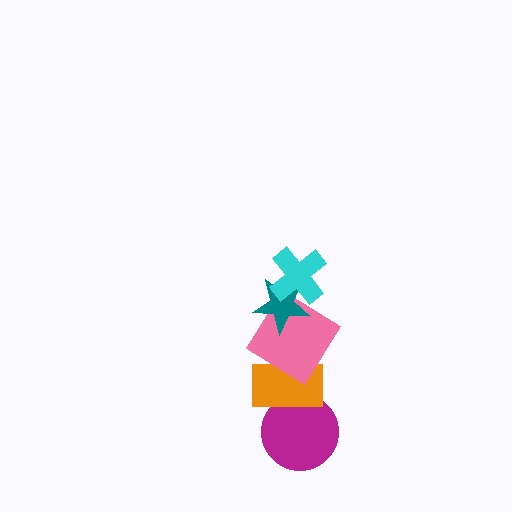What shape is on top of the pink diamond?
The teal star is on top of the pink diamond.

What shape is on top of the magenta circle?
The orange rectangle is on top of the magenta circle.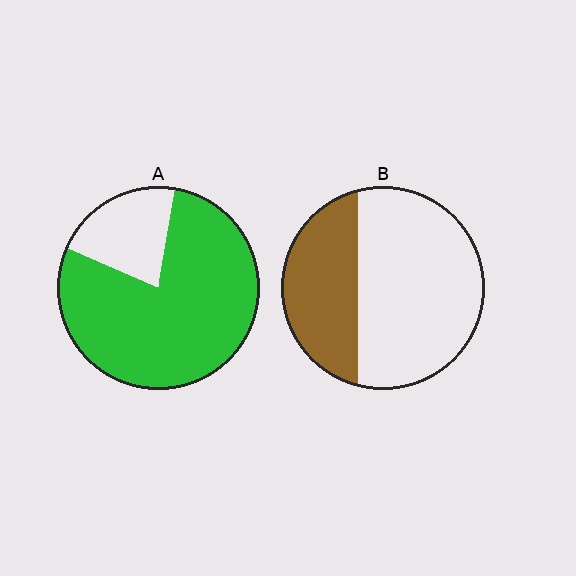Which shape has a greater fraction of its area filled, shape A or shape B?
Shape A.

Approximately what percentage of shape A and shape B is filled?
A is approximately 80% and B is approximately 35%.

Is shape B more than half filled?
No.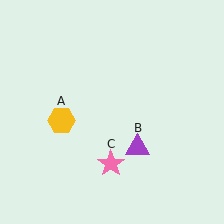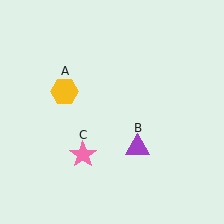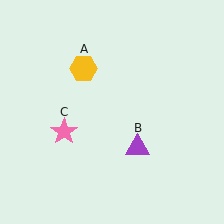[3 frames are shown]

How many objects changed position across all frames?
2 objects changed position: yellow hexagon (object A), pink star (object C).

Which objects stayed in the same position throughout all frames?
Purple triangle (object B) remained stationary.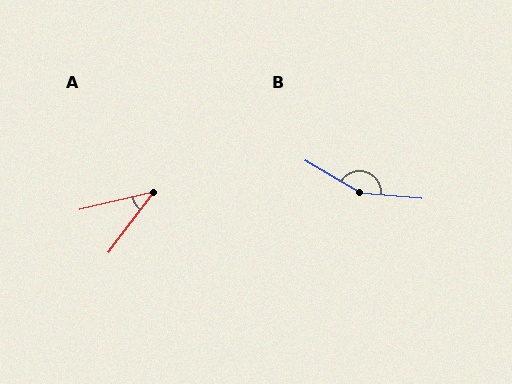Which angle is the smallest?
A, at approximately 40 degrees.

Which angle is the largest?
B, at approximately 154 degrees.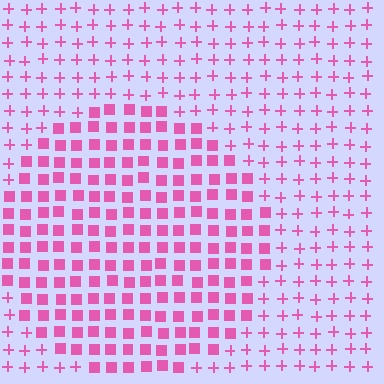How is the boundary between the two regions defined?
The boundary is defined by a change in element shape: squares inside vs. plus signs outside. All elements share the same color and spacing.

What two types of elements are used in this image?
The image uses squares inside the circle region and plus signs outside it.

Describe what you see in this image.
The image is filled with small pink elements arranged in a uniform grid. A circle-shaped region contains squares, while the surrounding area contains plus signs. The boundary is defined purely by the change in element shape.